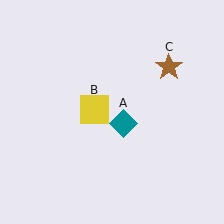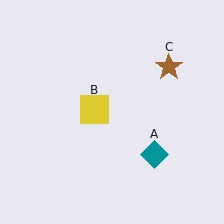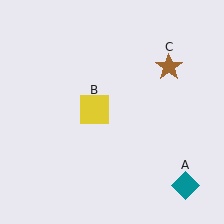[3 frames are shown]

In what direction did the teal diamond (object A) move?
The teal diamond (object A) moved down and to the right.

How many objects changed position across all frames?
1 object changed position: teal diamond (object A).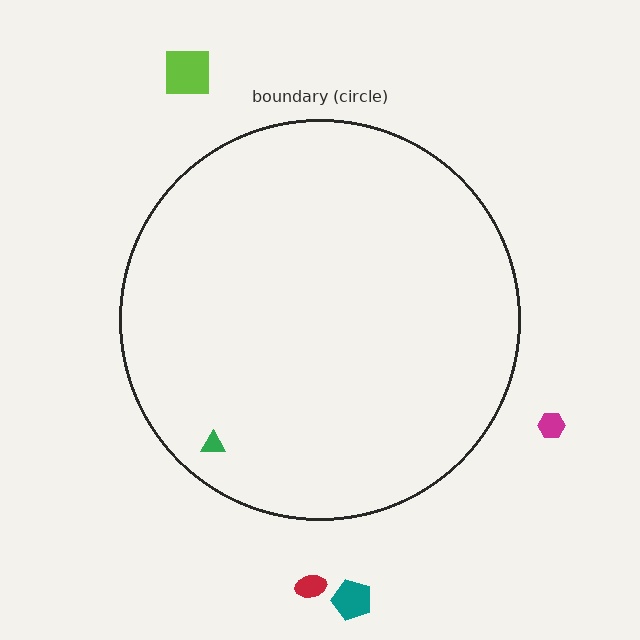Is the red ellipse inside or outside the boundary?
Outside.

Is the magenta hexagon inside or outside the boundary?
Outside.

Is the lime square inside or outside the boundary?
Outside.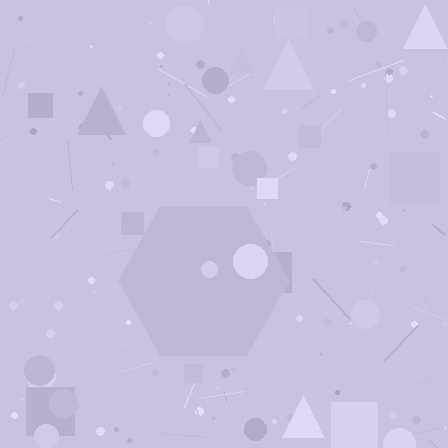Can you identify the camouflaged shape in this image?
The camouflaged shape is a hexagon.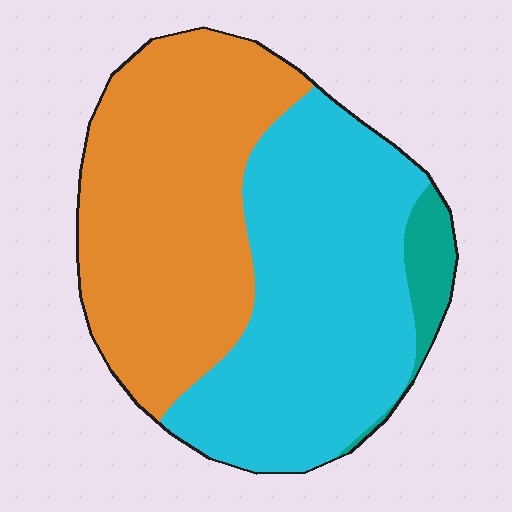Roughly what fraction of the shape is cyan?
Cyan takes up about one half (1/2) of the shape.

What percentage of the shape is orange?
Orange covers about 45% of the shape.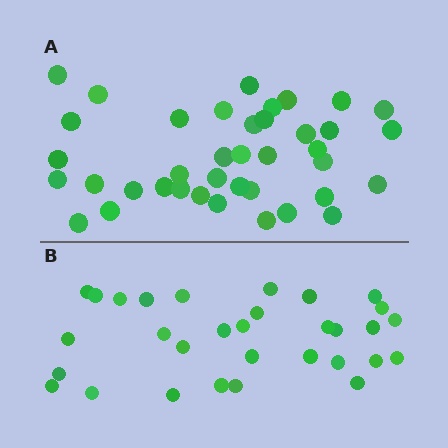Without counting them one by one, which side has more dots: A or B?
Region A (the top region) has more dots.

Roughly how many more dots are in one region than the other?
Region A has roughly 8 or so more dots than region B.